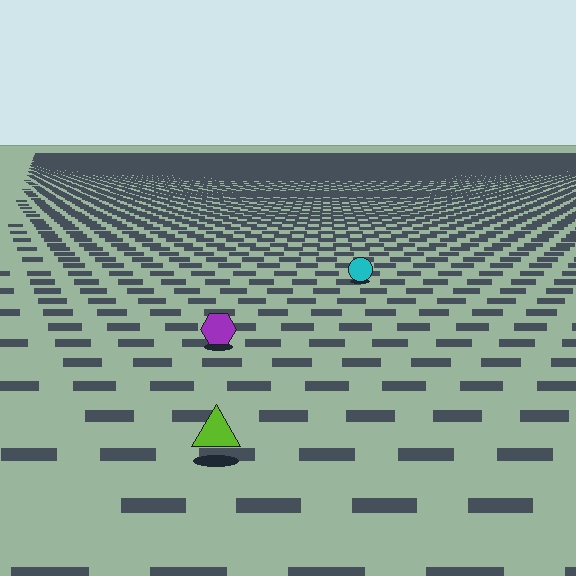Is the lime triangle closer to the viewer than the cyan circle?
Yes. The lime triangle is closer — you can tell from the texture gradient: the ground texture is coarser near it.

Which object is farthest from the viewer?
The cyan circle is farthest from the viewer. It appears smaller and the ground texture around it is denser.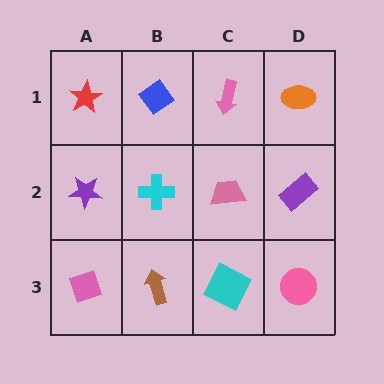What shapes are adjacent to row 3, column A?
A purple star (row 2, column A), a brown arrow (row 3, column B).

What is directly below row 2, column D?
A pink circle.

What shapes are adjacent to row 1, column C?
A pink trapezoid (row 2, column C), a blue diamond (row 1, column B), an orange ellipse (row 1, column D).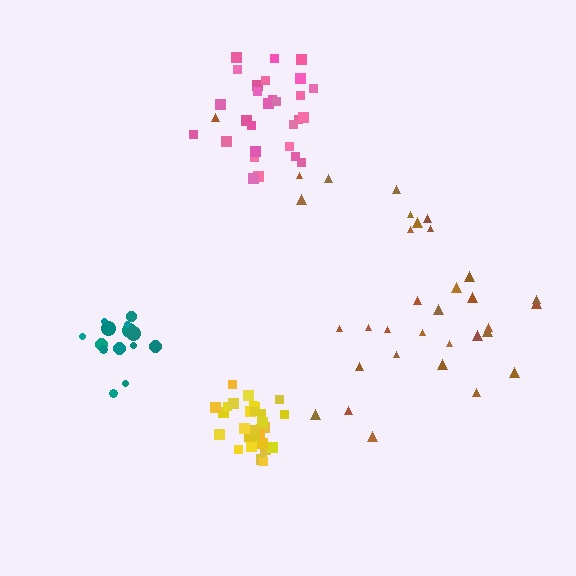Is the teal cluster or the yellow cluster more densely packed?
Yellow.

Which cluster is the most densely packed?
Yellow.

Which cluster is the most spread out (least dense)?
Brown.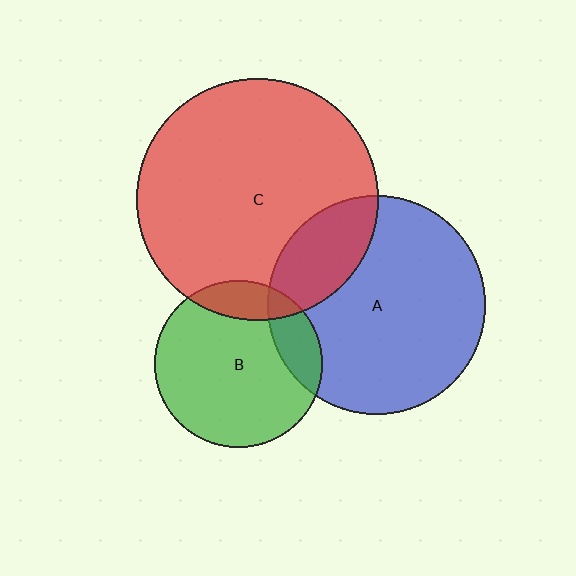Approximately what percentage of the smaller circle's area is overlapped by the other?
Approximately 15%.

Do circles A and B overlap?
Yes.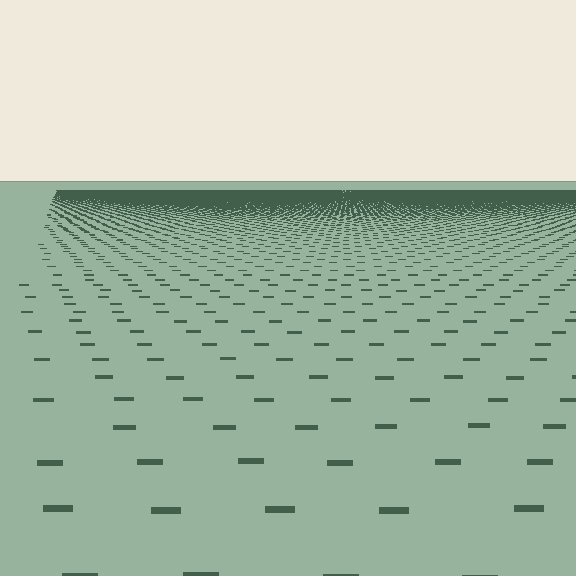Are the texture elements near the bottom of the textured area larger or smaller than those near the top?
Larger. Near the bottom, elements are closer to the viewer and appear at a bigger on-screen size.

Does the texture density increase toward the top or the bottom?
Density increases toward the top.